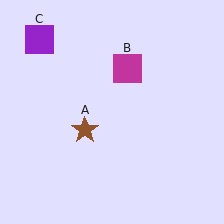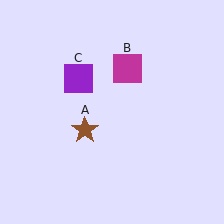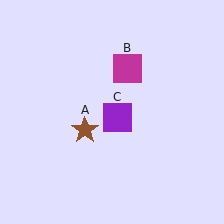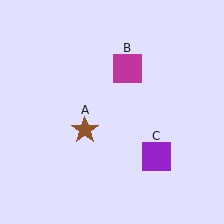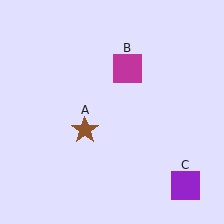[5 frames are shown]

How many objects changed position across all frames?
1 object changed position: purple square (object C).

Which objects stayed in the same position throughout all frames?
Brown star (object A) and magenta square (object B) remained stationary.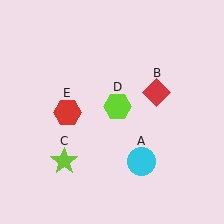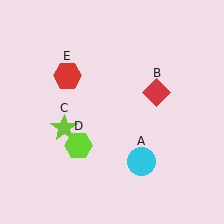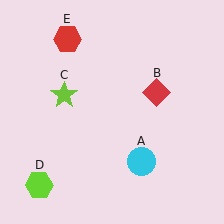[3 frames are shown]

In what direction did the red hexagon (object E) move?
The red hexagon (object E) moved up.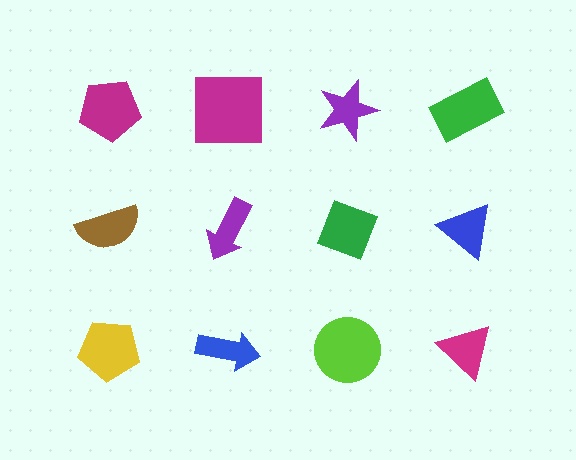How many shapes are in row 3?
4 shapes.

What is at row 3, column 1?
A yellow pentagon.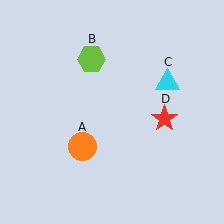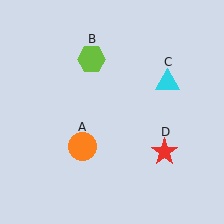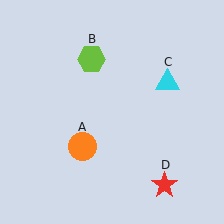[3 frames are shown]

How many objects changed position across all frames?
1 object changed position: red star (object D).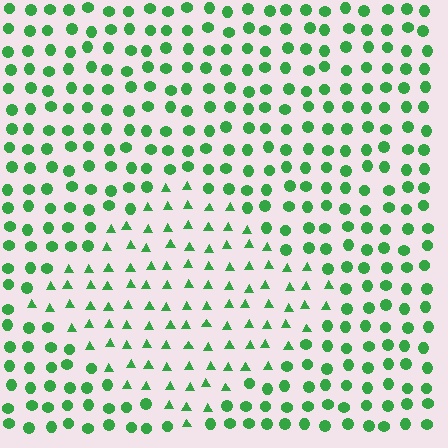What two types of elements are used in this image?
The image uses triangles inside the diamond region and circles outside it.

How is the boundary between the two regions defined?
The boundary is defined by a change in element shape: triangles inside vs. circles outside. All elements share the same color and spacing.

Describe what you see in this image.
The image is filled with small green elements arranged in a uniform grid. A diamond-shaped region contains triangles, while the surrounding area contains circles. The boundary is defined purely by the change in element shape.